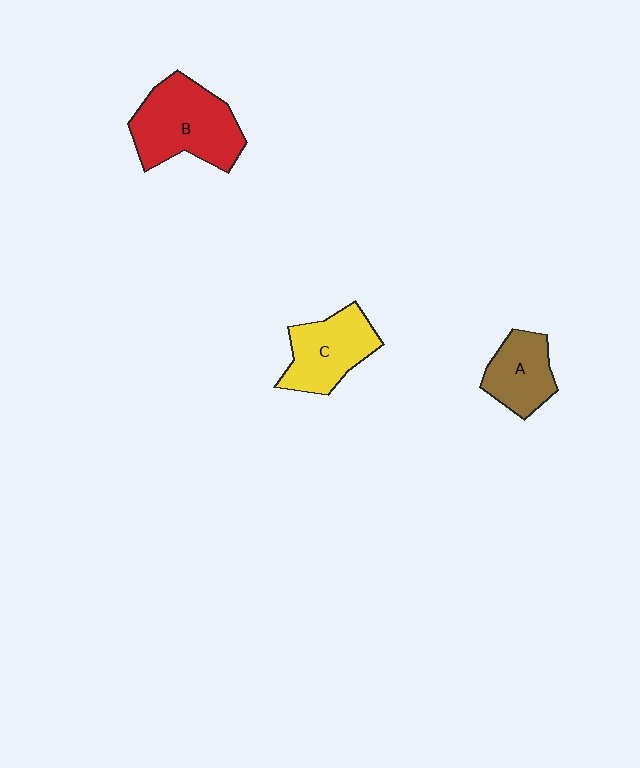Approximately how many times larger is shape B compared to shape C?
Approximately 1.3 times.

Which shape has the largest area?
Shape B (red).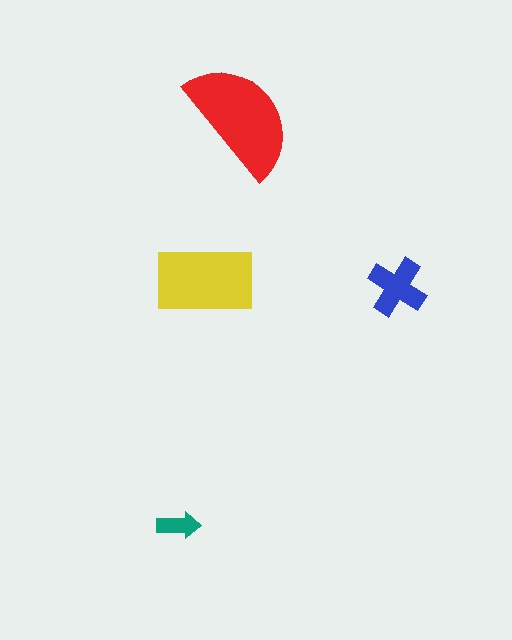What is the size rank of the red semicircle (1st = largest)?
1st.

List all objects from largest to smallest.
The red semicircle, the yellow rectangle, the blue cross, the teal arrow.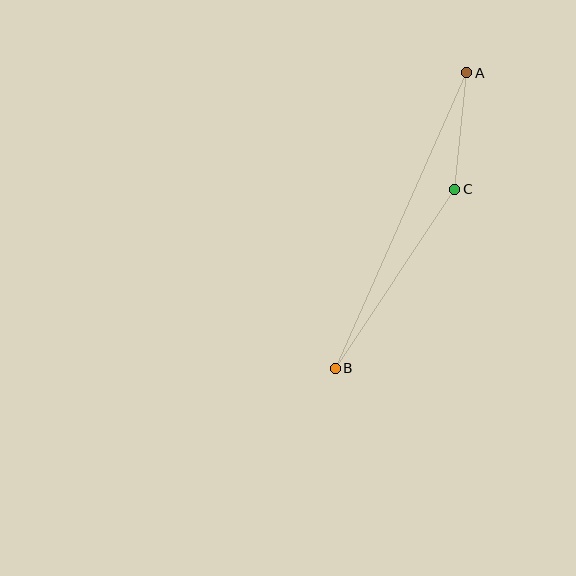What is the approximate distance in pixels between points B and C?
The distance between B and C is approximately 215 pixels.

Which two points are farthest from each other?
Points A and B are farthest from each other.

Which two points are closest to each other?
Points A and C are closest to each other.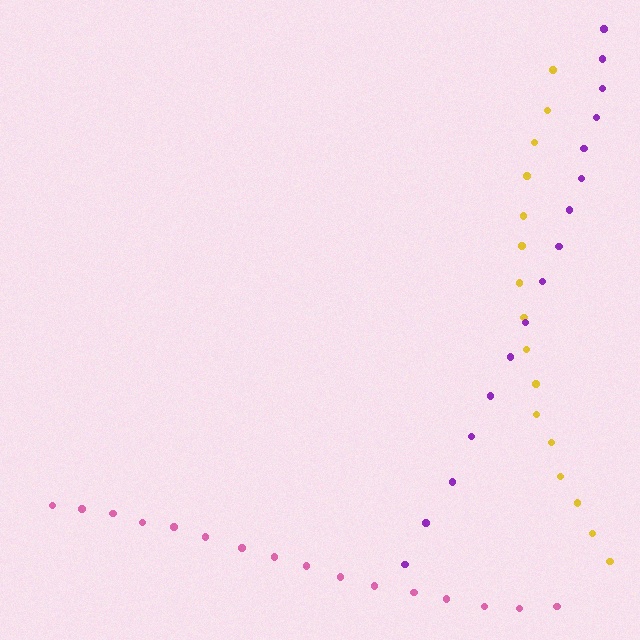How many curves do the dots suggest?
There are 3 distinct paths.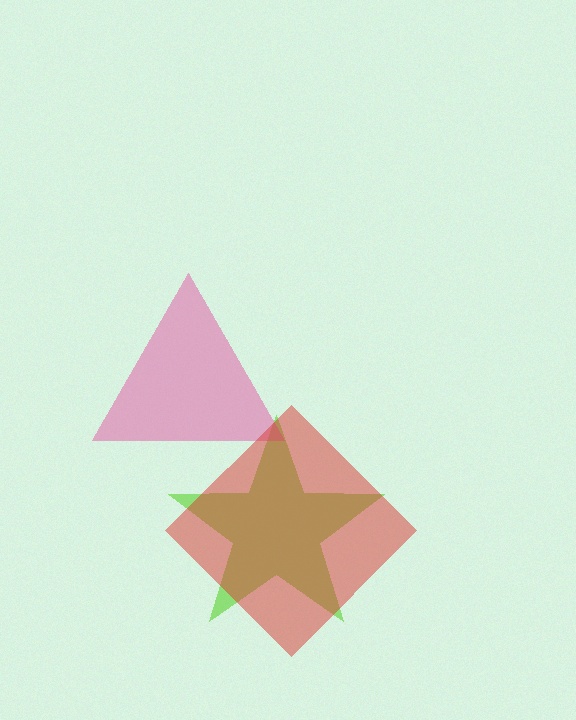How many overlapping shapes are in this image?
There are 3 overlapping shapes in the image.